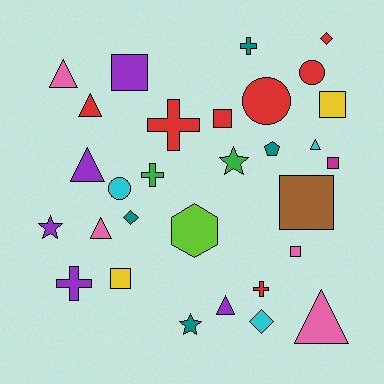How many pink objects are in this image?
There are 4 pink objects.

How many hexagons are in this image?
There is 1 hexagon.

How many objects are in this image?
There are 30 objects.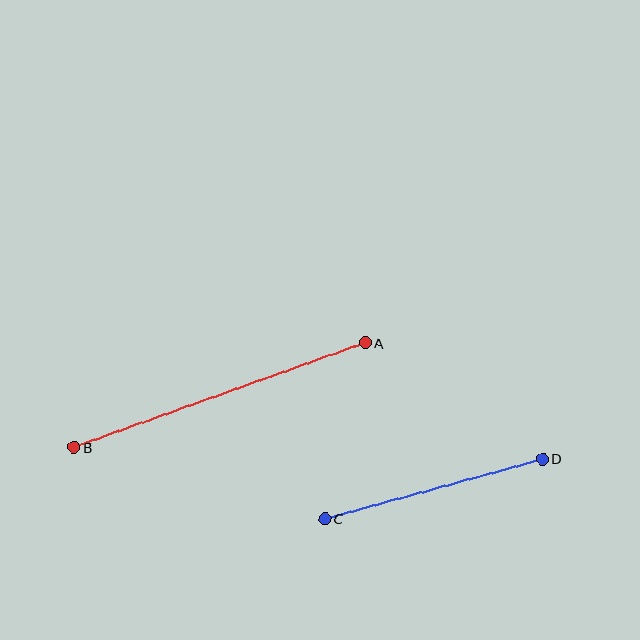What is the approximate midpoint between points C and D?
The midpoint is at approximately (434, 489) pixels.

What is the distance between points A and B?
The distance is approximately 310 pixels.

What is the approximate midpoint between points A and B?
The midpoint is at approximately (220, 395) pixels.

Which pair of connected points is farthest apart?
Points A and B are farthest apart.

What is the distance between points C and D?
The distance is approximately 226 pixels.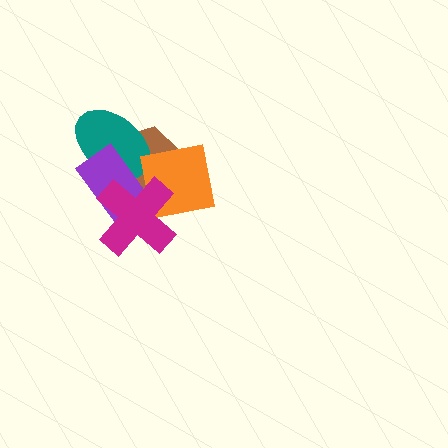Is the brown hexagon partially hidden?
Yes, it is partially covered by another shape.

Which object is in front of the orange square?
The magenta cross is in front of the orange square.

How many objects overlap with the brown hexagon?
4 objects overlap with the brown hexagon.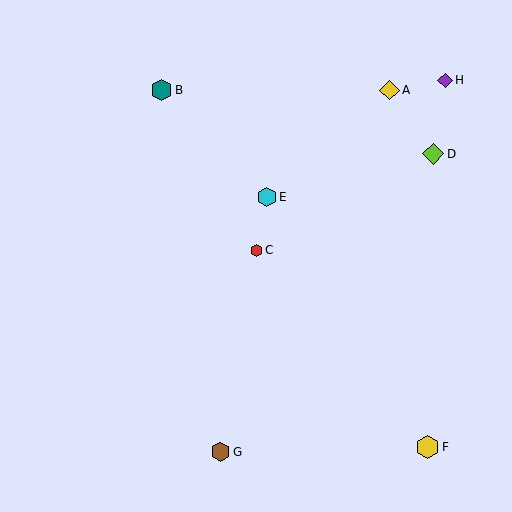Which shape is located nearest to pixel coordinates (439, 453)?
The yellow hexagon (labeled F) at (427, 447) is nearest to that location.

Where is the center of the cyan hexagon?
The center of the cyan hexagon is at (267, 197).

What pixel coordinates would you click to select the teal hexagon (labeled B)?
Click at (162, 90) to select the teal hexagon B.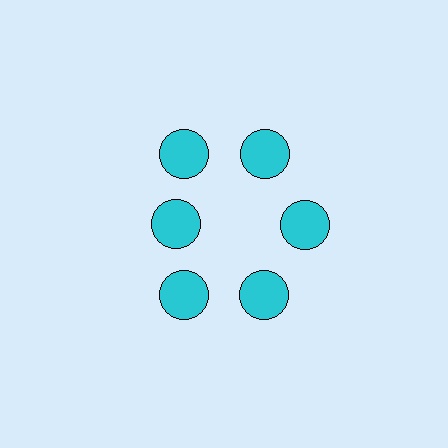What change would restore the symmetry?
The symmetry would be restored by moving it outward, back onto the ring so that all 6 circles sit at equal angles and equal distance from the center.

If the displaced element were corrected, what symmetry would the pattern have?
It would have 6-fold rotational symmetry — the pattern would map onto itself every 60 degrees.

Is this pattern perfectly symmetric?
No. The 6 cyan circles are arranged in a ring, but one element near the 9 o'clock position is pulled inward toward the center, breaking the 6-fold rotational symmetry.